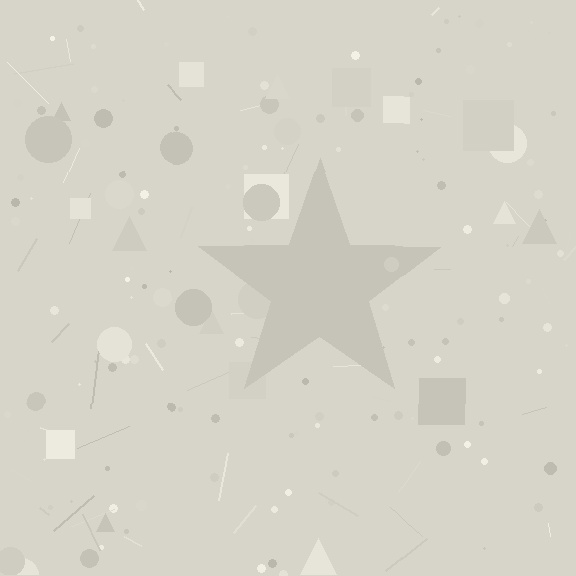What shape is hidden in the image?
A star is hidden in the image.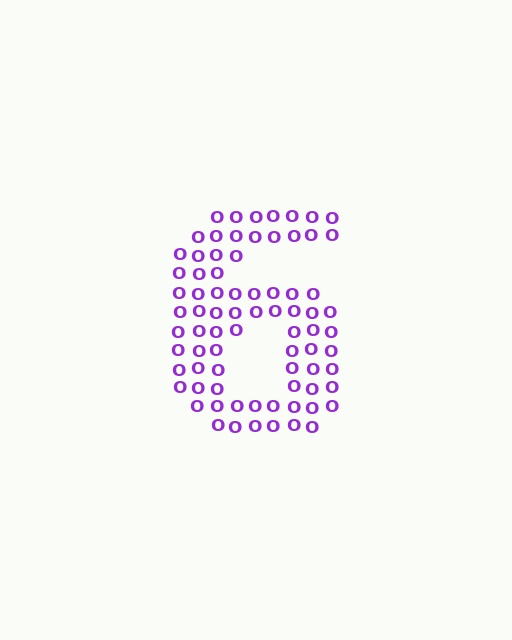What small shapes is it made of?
It is made of small letter O's.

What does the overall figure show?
The overall figure shows the digit 6.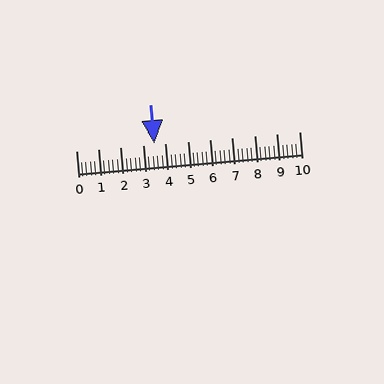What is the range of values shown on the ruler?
The ruler shows values from 0 to 10.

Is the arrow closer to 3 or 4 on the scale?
The arrow is closer to 4.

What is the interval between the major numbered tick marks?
The major tick marks are spaced 1 units apart.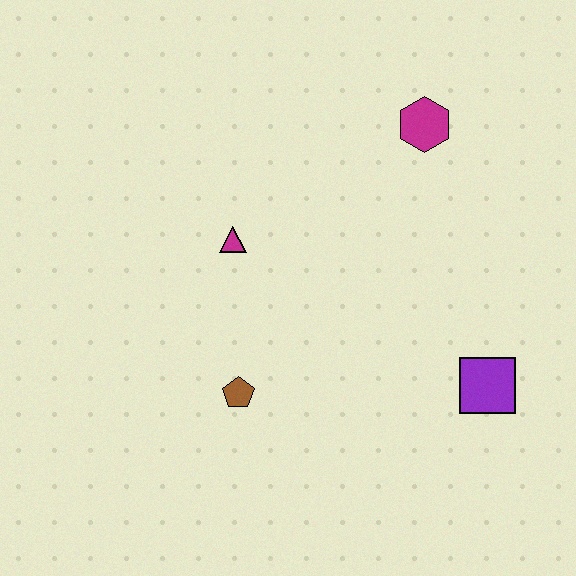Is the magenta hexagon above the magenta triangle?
Yes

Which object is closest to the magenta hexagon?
The magenta triangle is closest to the magenta hexagon.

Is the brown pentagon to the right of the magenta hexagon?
No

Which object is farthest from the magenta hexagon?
The brown pentagon is farthest from the magenta hexagon.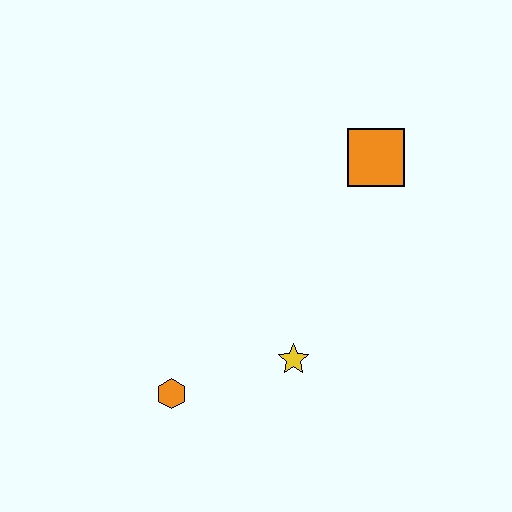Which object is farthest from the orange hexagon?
The orange square is farthest from the orange hexagon.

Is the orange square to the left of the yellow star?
No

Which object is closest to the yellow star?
The orange hexagon is closest to the yellow star.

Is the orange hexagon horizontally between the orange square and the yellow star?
No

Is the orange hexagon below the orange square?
Yes